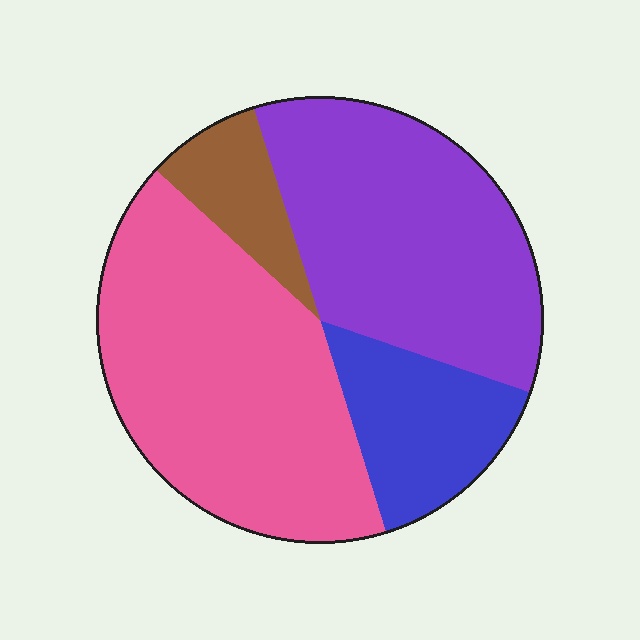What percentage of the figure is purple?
Purple takes up about one third (1/3) of the figure.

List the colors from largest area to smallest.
From largest to smallest: pink, purple, blue, brown.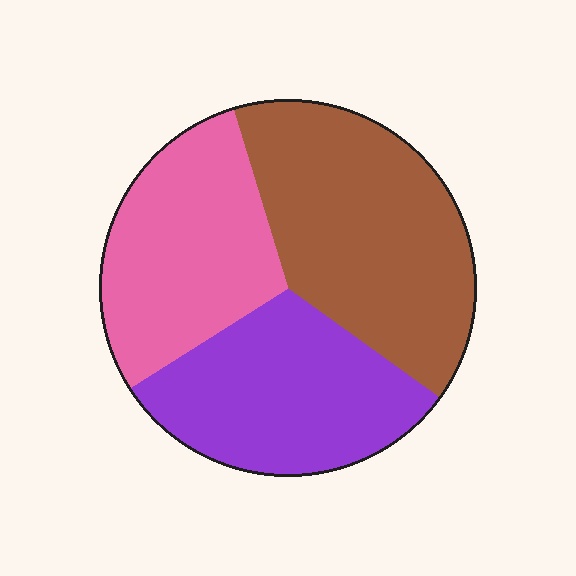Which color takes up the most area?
Brown, at roughly 40%.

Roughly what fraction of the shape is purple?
Purple covers roughly 30% of the shape.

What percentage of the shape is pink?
Pink covers 29% of the shape.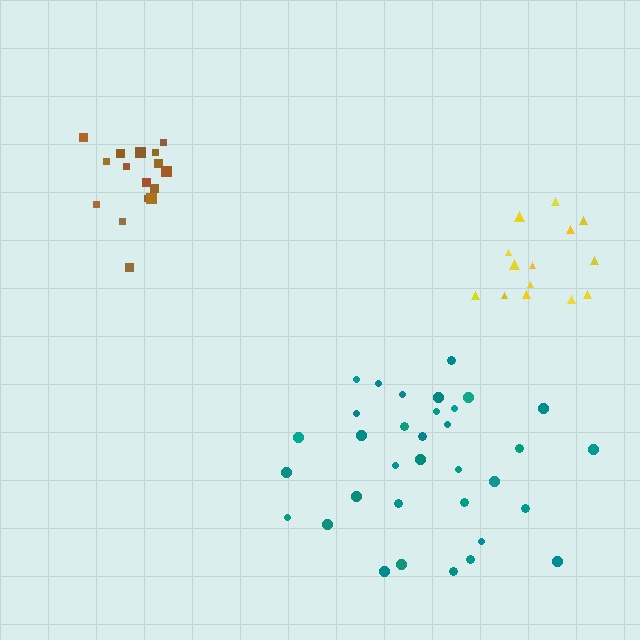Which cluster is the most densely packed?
Brown.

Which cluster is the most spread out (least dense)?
Yellow.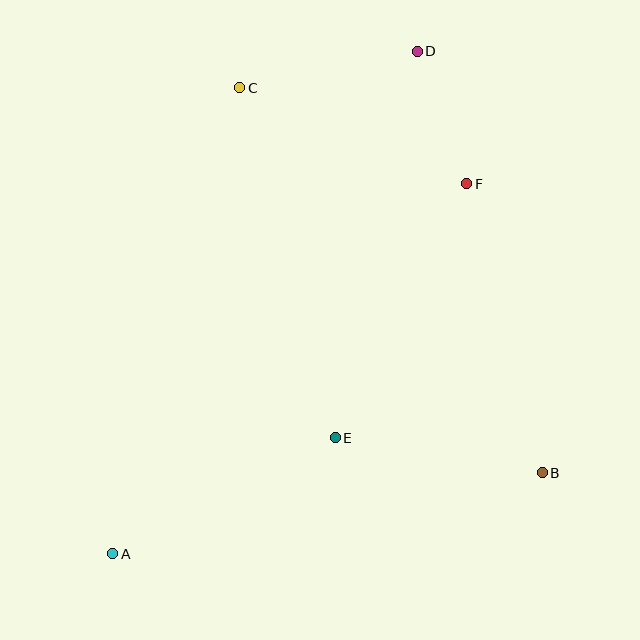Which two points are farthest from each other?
Points A and D are farthest from each other.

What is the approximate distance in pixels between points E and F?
The distance between E and F is approximately 286 pixels.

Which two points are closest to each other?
Points D and F are closest to each other.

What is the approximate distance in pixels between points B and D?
The distance between B and D is approximately 440 pixels.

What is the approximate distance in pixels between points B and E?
The distance between B and E is approximately 210 pixels.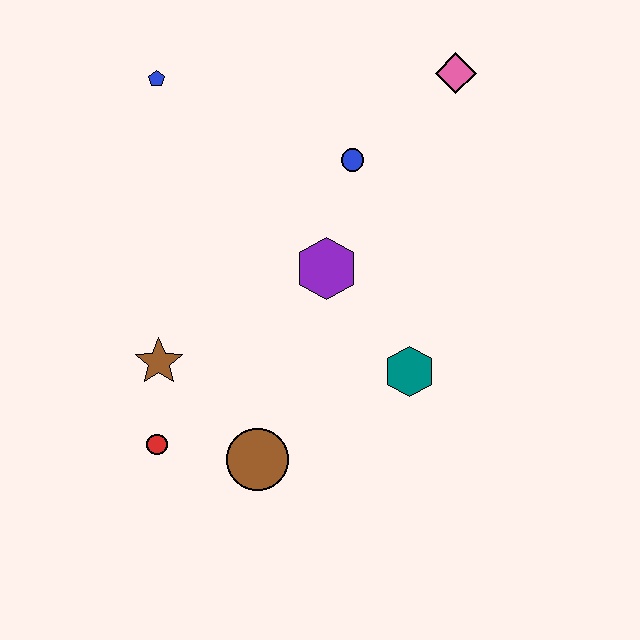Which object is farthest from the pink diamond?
The red circle is farthest from the pink diamond.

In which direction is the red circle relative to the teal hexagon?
The red circle is to the left of the teal hexagon.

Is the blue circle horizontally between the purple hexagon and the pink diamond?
Yes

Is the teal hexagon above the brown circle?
Yes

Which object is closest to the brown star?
The red circle is closest to the brown star.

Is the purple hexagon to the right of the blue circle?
No